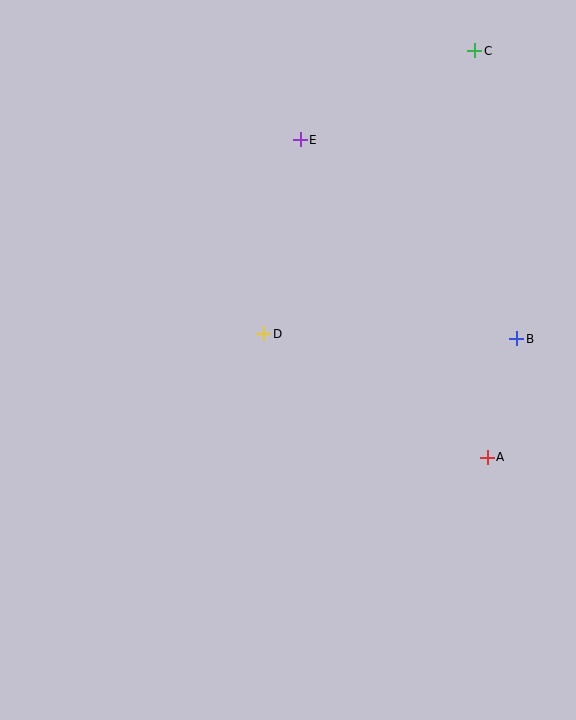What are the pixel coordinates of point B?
Point B is at (517, 339).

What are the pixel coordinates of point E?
Point E is at (300, 140).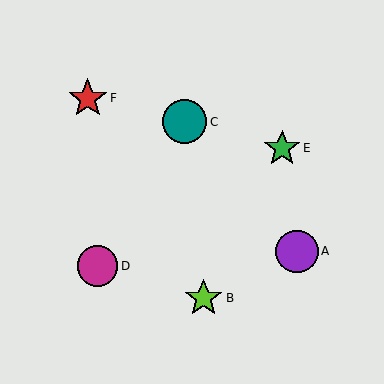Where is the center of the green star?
The center of the green star is at (282, 148).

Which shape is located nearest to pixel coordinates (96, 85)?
The red star (labeled F) at (88, 98) is nearest to that location.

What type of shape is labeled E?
Shape E is a green star.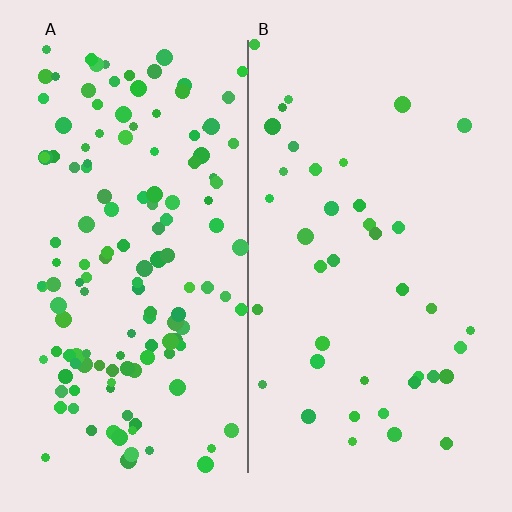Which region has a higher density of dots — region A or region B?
A (the left).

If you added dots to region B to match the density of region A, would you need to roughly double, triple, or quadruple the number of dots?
Approximately triple.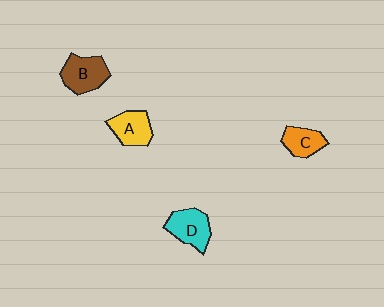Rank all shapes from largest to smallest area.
From largest to smallest: B (brown), D (cyan), A (yellow), C (orange).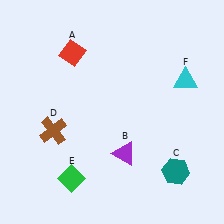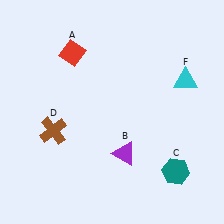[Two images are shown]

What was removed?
The green diamond (E) was removed in Image 2.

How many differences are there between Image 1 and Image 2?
There is 1 difference between the two images.